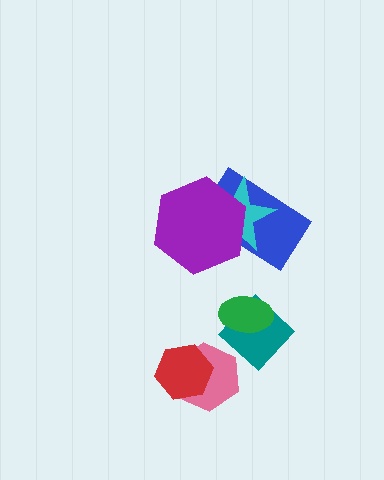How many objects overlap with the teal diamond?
1 object overlaps with the teal diamond.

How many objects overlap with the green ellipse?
1 object overlaps with the green ellipse.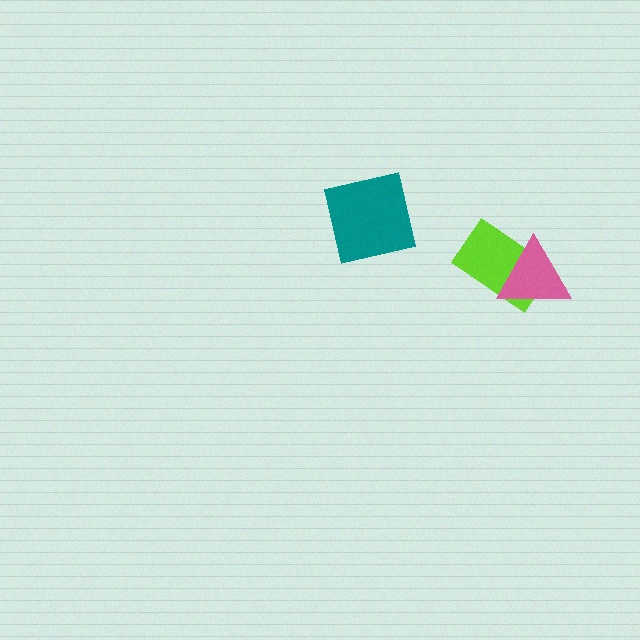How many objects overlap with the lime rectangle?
1 object overlaps with the lime rectangle.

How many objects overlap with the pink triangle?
1 object overlaps with the pink triangle.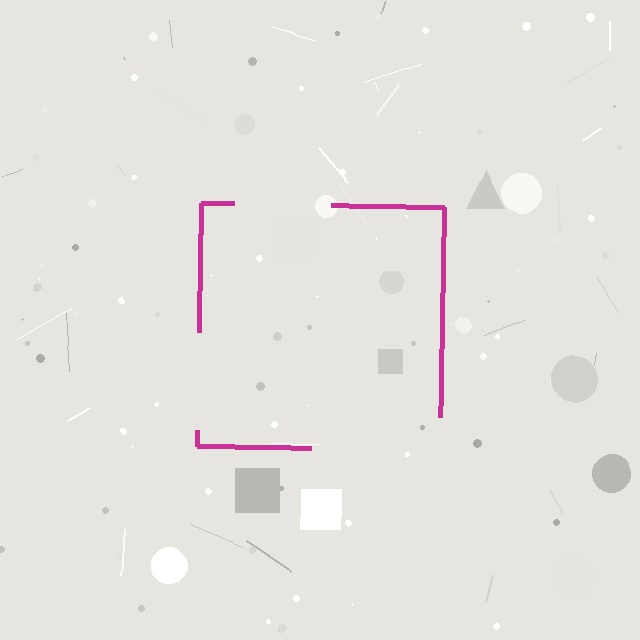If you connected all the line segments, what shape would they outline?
They would outline a square.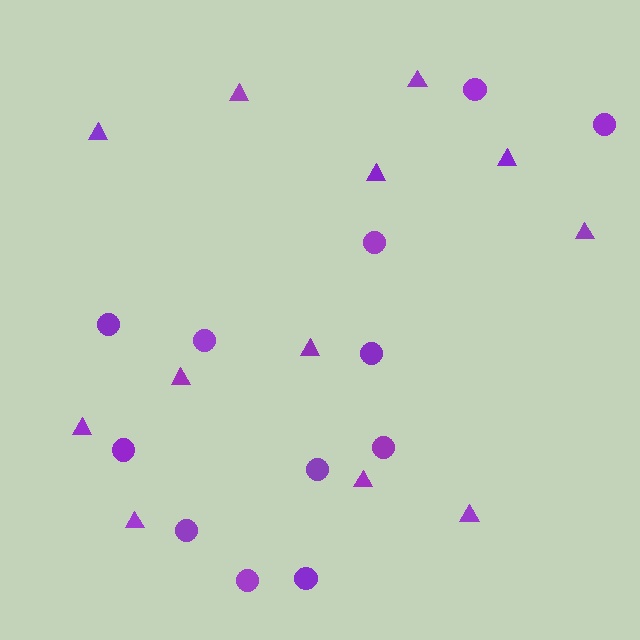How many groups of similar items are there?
There are 2 groups: one group of circles (12) and one group of triangles (12).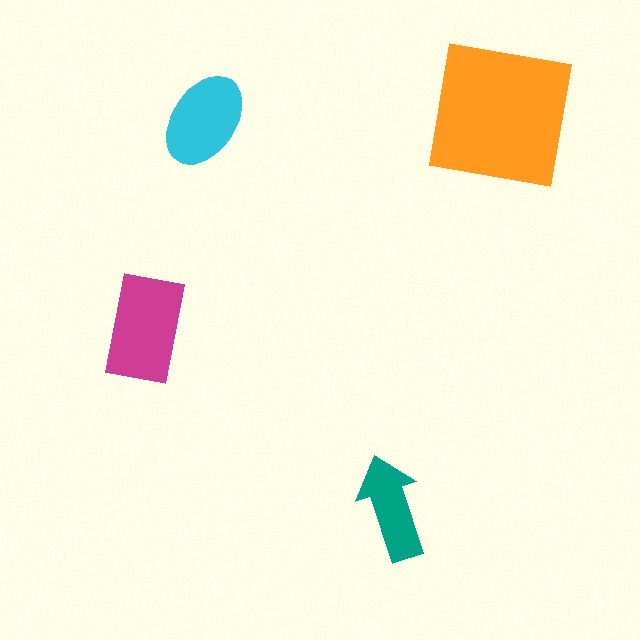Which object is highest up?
The orange square is topmost.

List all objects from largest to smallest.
The orange square, the magenta rectangle, the cyan ellipse, the teal arrow.